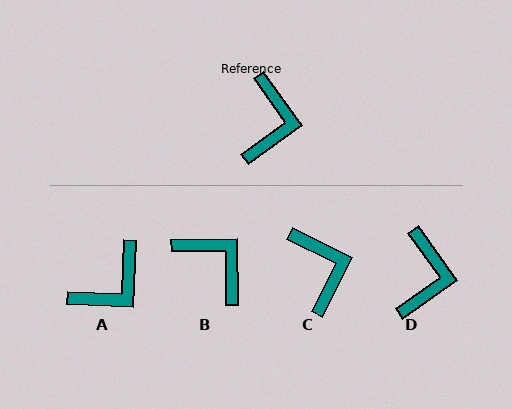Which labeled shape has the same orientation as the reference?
D.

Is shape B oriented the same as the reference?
No, it is off by about 55 degrees.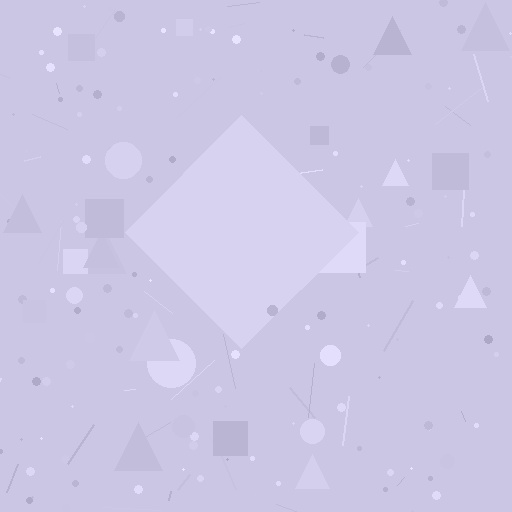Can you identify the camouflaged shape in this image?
The camouflaged shape is a diamond.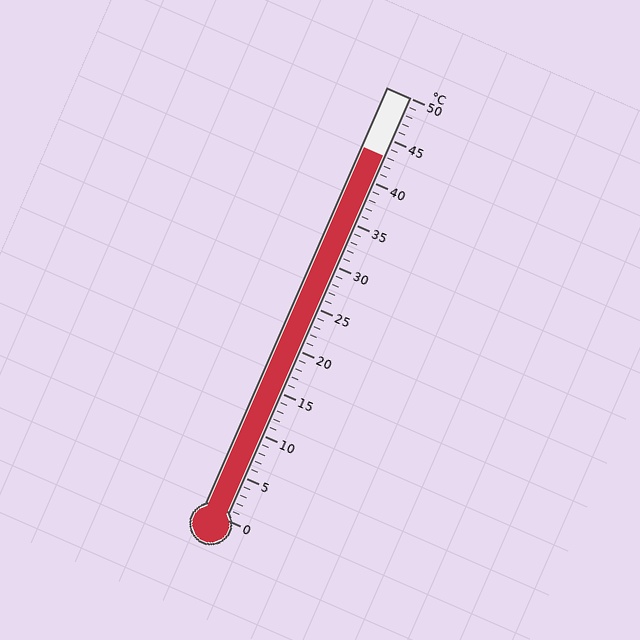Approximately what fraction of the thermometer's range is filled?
The thermometer is filled to approximately 85% of its range.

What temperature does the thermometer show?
The thermometer shows approximately 43°C.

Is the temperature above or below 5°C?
The temperature is above 5°C.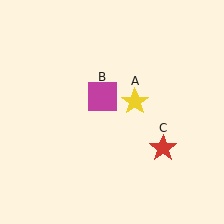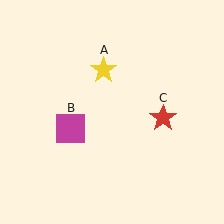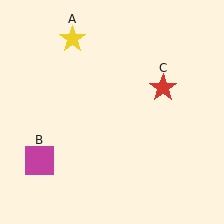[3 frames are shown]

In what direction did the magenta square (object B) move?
The magenta square (object B) moved down and to the left.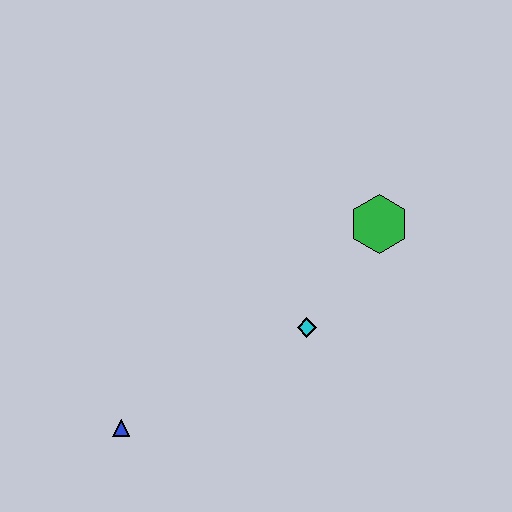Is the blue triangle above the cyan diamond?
No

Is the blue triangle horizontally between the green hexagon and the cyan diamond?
No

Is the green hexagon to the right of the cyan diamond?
Yes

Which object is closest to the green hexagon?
The cyan diamond is closest to the green hexagon.